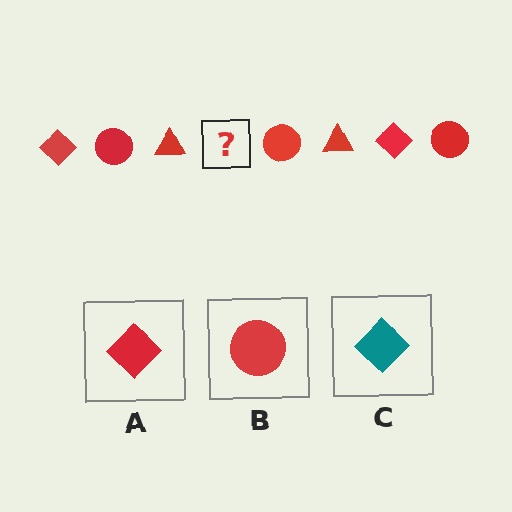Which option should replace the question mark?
Option A.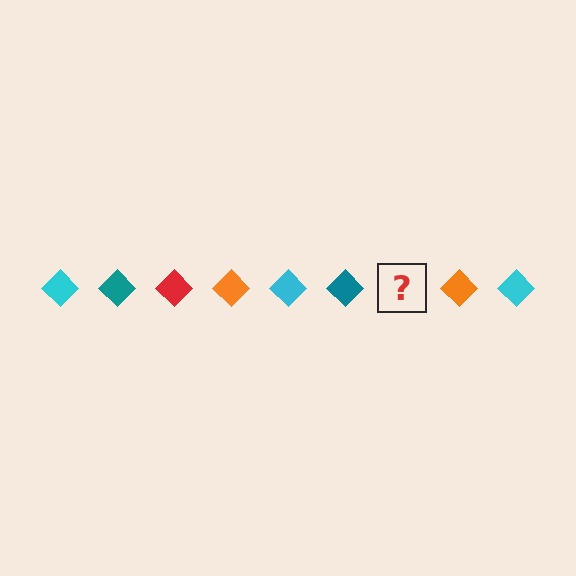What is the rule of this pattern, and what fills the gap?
The rule is that the pattern cycles through cyan, teal, red, orange diamonds. The gap should be filled with a red diamond.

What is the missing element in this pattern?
The missing element is a red diamond.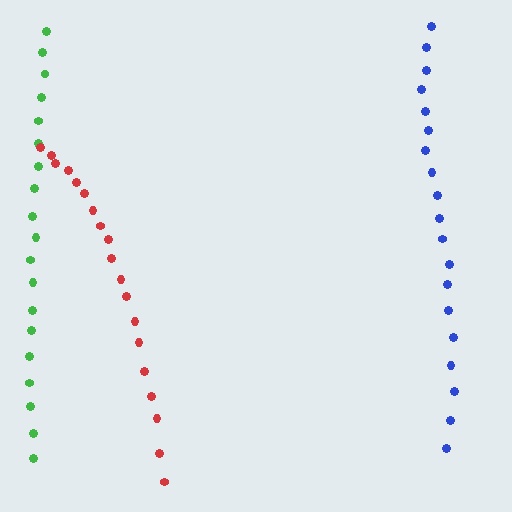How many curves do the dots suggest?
There are 3 distinct paths.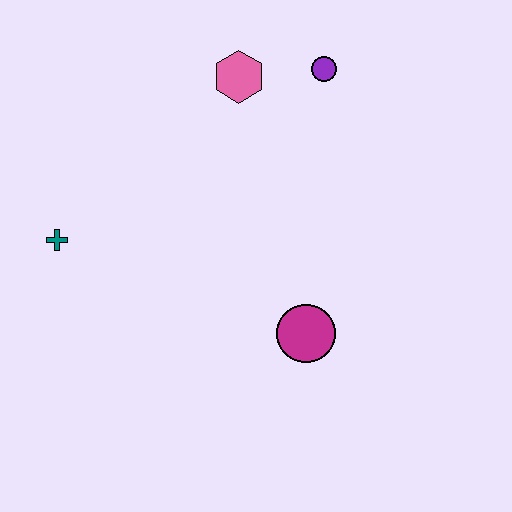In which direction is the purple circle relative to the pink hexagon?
The purple circle is to the right of the pink hexagon.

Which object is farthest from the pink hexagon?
The magenta circle is farthest from the pink hexagon.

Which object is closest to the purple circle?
The pink hexagon is closest to the purple circle.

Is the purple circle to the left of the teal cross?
No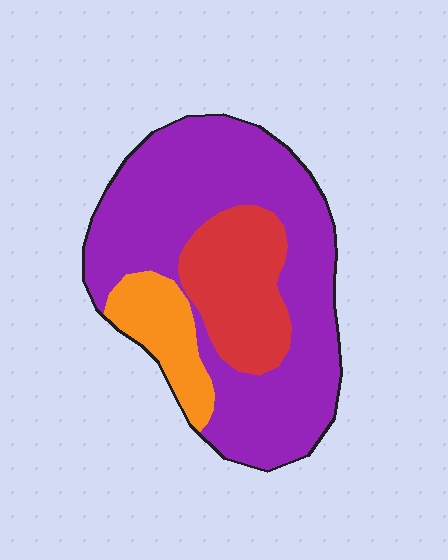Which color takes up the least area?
Orange, at roughly 15%.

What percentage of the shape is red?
Red covers about 20% of the shape.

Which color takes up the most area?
Purple, at roughly 65%.